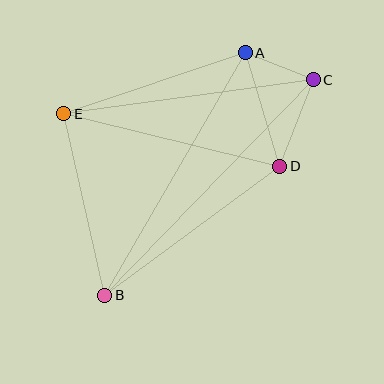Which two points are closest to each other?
Points A and C are closest to each other.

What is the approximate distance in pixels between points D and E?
The distance between D and E is approximately 222 pixels.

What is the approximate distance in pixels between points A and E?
The distance between A and E is approximately 191 pixels.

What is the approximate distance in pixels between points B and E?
The distance between B and E is approximately 186 pixels.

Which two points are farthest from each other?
Points B and C are farthest from each other.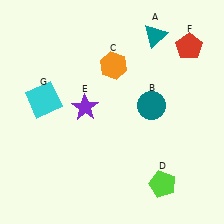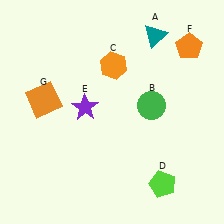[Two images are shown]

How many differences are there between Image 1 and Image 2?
There are 3 differences between the two images.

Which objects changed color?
B changed from teal to green. F changed from red to orange. G changed from cyan to orange.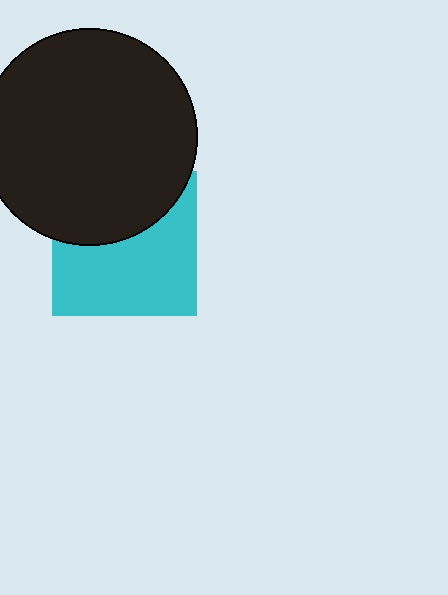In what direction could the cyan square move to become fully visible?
The cyan square could move down. That would shift it out from behind the black circle entirely.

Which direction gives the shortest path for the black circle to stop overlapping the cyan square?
Moving up gives the shortest separation.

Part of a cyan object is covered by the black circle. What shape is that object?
It is a square.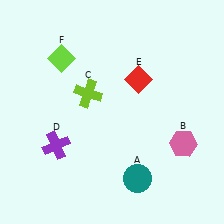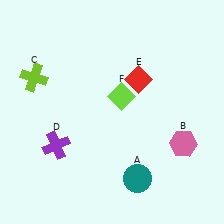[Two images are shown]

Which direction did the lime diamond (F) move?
The lime diamond (F) moved right.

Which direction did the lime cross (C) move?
The lime cross (C) moved left.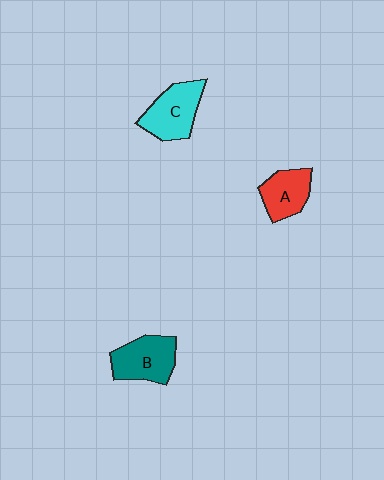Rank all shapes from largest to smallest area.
From largest to smallest: C (cyan), B (teal), A (red).